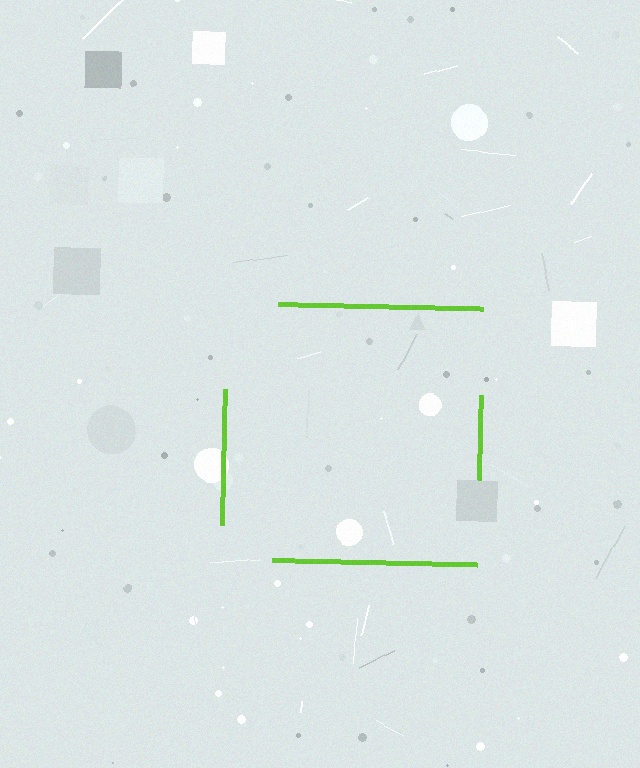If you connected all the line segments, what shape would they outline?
They would outline a square.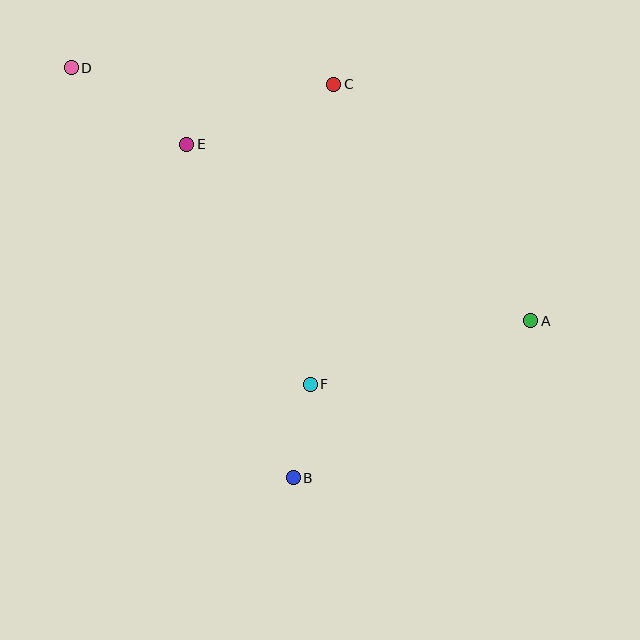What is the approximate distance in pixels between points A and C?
The distance between A and C is approximately 308 pixels.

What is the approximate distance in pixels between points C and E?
The distance between C and E is approximately 159 pixels.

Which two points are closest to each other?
Points B and F are closest to each other.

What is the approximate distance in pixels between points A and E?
The distance between A and E is approximately 387 pixels.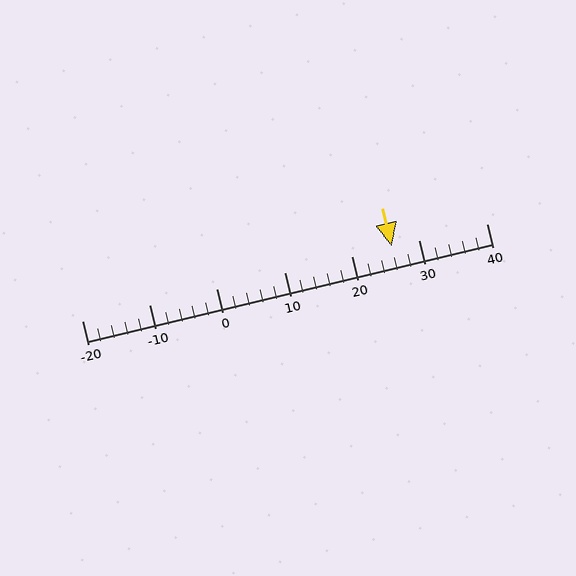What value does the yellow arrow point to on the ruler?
The yellow arrow points to approximately 26.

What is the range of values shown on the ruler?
The ruler shows values from -20 to 40.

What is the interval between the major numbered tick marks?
The major tick marks are spaced 10 units apart.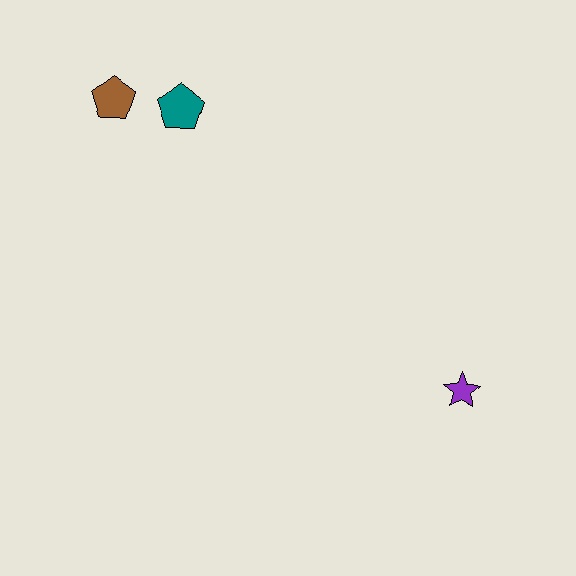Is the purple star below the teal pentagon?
Yes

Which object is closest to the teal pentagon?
The brown pentagon is closest to the teal pentagon.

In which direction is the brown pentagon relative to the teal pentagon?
The brown pentagon is to the left of the teal pentagon.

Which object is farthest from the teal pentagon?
The purple star is farthest from the teal pentagon.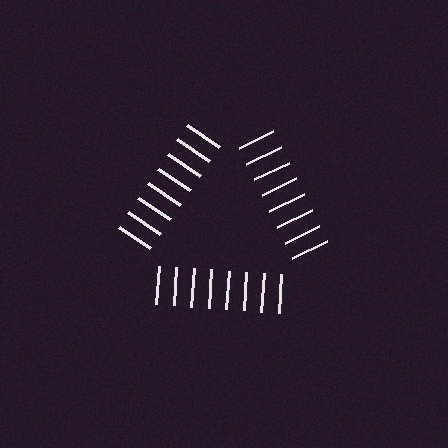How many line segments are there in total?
24 — 8 along each of the 3 edges.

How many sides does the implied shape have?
3 sides — the line-ends trace a triangle.